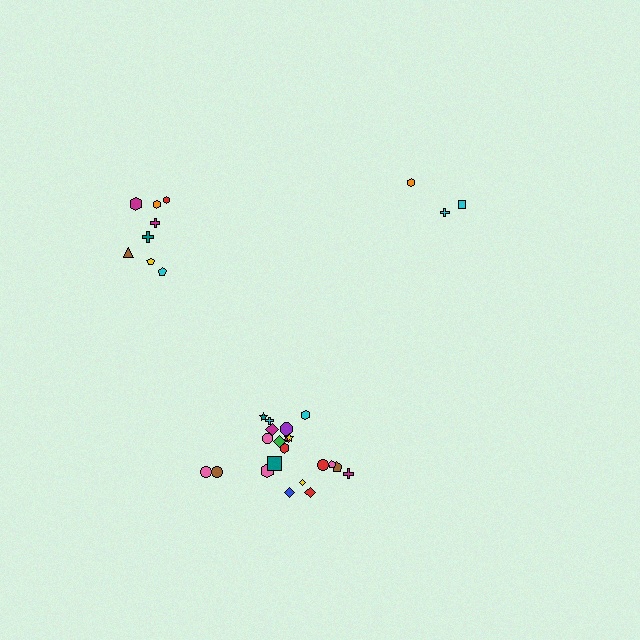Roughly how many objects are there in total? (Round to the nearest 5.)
Roughly 35 objects in total.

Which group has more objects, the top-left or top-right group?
The top-left group.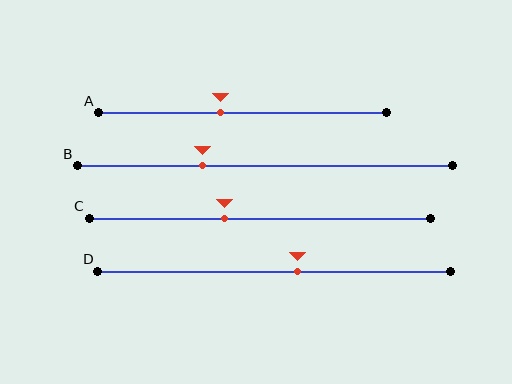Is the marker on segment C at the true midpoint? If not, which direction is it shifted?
No, the marker on segment C is shifted to the left by about 10% of the segment length.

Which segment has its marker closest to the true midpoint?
Segment D has its marker closest to the true midpoint.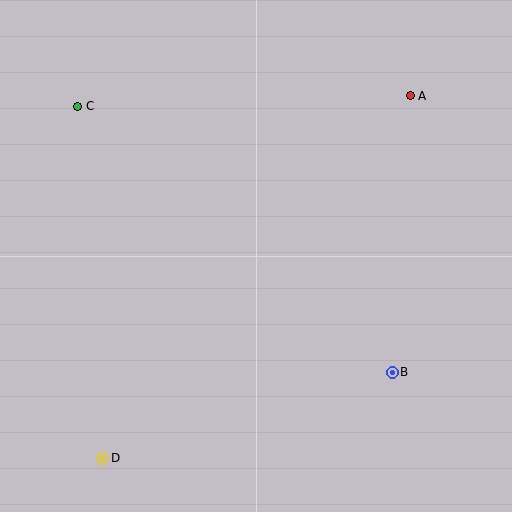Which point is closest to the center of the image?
Point B at (392, 372) is closest to the center.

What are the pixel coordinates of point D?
Point D is at (103, 458).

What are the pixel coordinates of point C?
Point C is at (78, 106).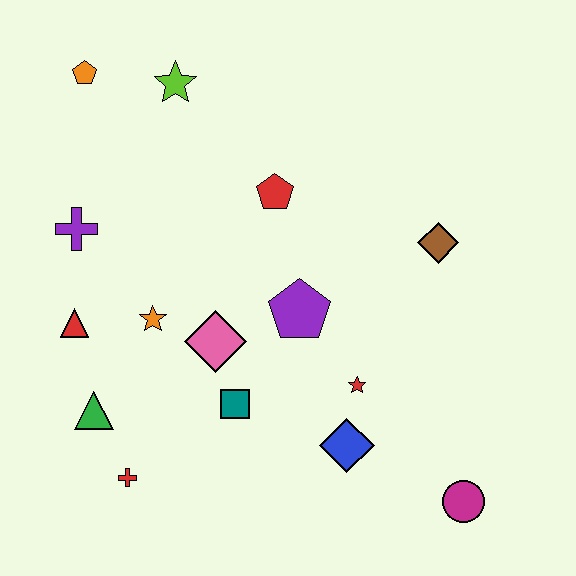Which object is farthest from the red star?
The orange pentagon is farthest from the red star.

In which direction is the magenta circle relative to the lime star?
The magenta circle is below the lime star.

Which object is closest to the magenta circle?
The blue diamond is closest to the magenta circle.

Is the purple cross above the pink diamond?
Yes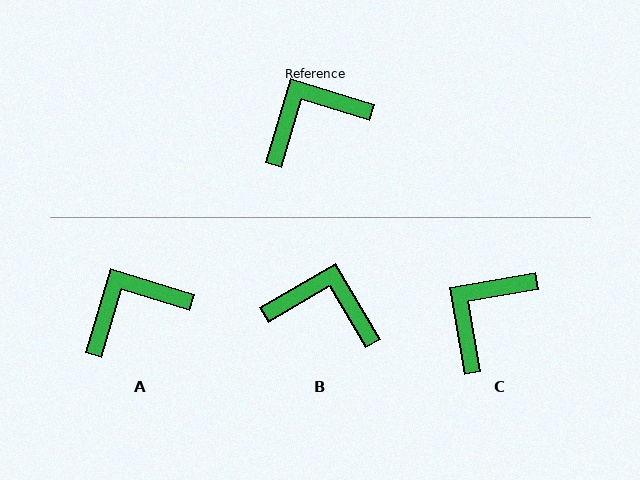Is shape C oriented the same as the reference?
No, it is off by about 27 degrees.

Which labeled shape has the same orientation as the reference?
A.